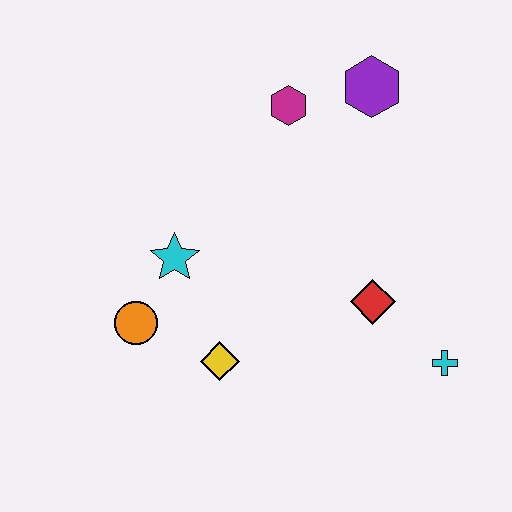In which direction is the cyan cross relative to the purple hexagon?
The cyan cross is below the purple hexagon.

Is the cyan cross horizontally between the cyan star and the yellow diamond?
No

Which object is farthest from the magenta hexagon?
The cyan cross is farthest from the magenta hexagon.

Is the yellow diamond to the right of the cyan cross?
No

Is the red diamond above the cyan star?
No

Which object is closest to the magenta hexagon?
The purple hexagon is closest to the magenta hexagon.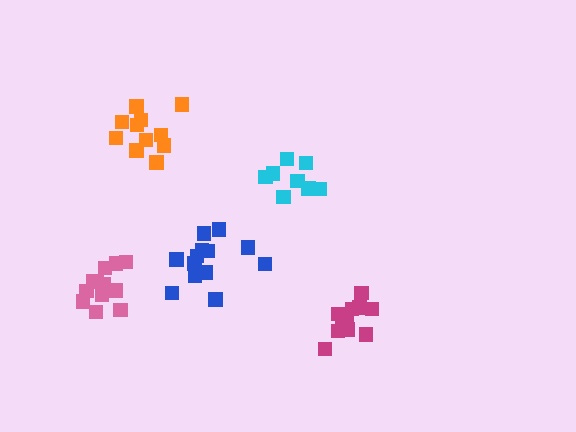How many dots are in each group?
Group 1: 8 dots, Group 2: 11 dots, Group 3: 12 dots, Group 4: 11 dots, Group 5: 13 dots (55 total).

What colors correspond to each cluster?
The clusters are colored: cyan, orange, pink, magenta, blue.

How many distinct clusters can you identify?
There are 5 distinct clusters.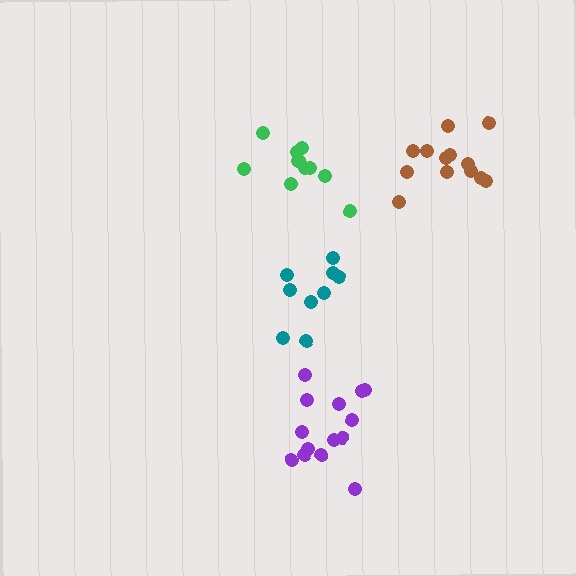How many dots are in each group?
Group 1: 9 dots, Group 2: 13 dots, Group 3: 14 dots, Group 4: 11 dots (47 total).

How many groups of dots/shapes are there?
There are 4 groups.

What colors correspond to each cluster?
The clusters are colored: teal, brown, purple, green.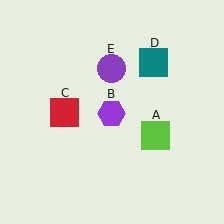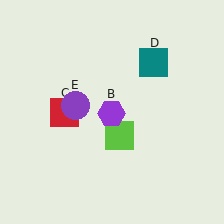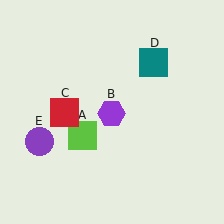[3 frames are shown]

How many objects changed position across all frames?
2 objects changed position: lime square (object A), purple circle (object E).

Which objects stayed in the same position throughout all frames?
Purple hexagon (object B) and red square (object C) and teal square (object D) remained stationary.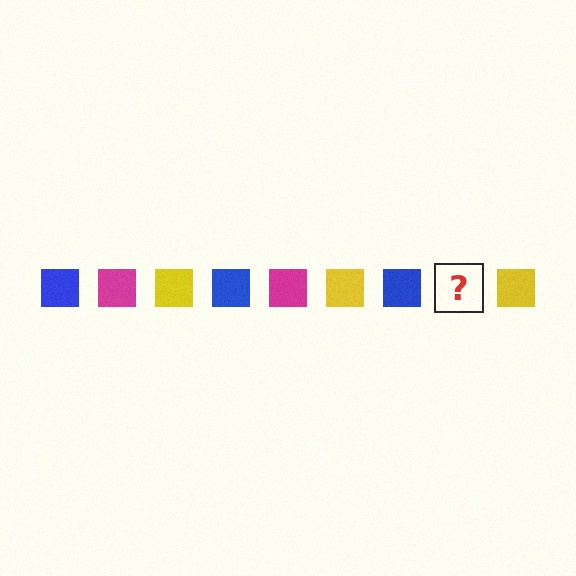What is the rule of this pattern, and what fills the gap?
The rule is that the pattern cycles through blue, magenta, yellow squares. The gap should be filled with a magenta square.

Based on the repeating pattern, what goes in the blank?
The blank should be a magenta square.